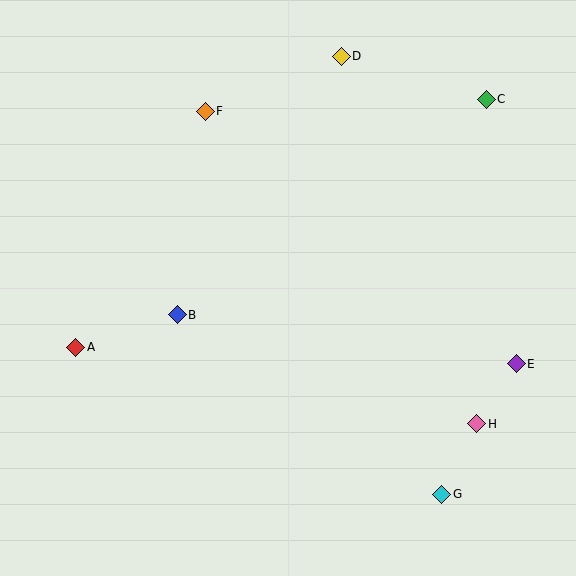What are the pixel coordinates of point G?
Point G is at (442, 494).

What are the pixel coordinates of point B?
Point B is at (177, 315).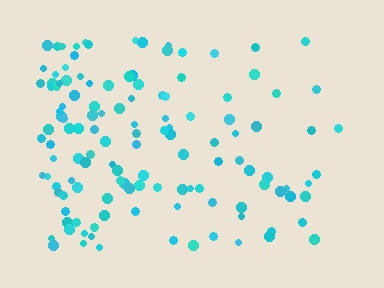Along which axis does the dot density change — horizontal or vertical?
Horizontal.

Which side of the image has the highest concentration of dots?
The left.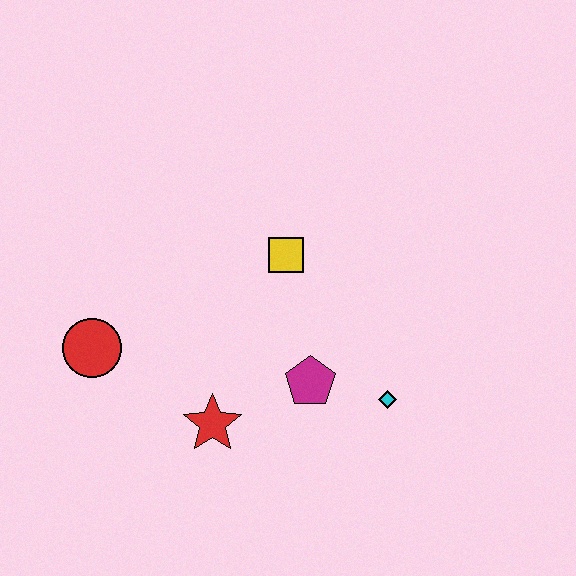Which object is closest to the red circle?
The red star is closest to the red circle.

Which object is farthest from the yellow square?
The red circle is farthest from the yellow square.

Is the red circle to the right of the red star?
No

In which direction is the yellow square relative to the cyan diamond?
The yellow square is above the cyan diamond.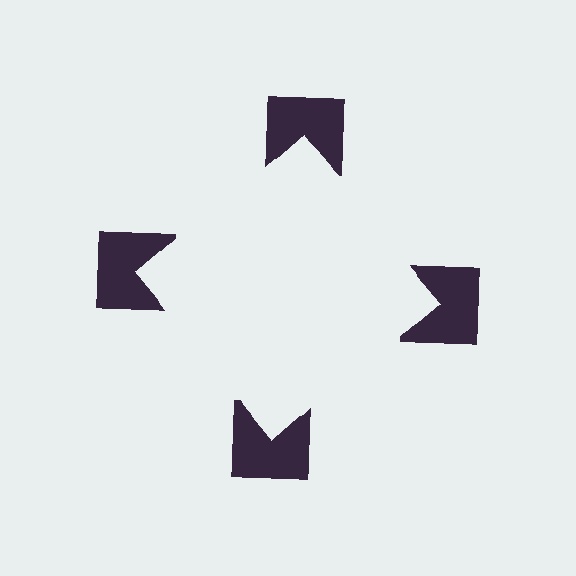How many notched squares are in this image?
There are 4 — one at each vertex of the illusory square.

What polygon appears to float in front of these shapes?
An illusory square — its edges are inferred from the aligned wedge cuts in the notched squares, not physically drawn.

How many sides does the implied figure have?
4 sides.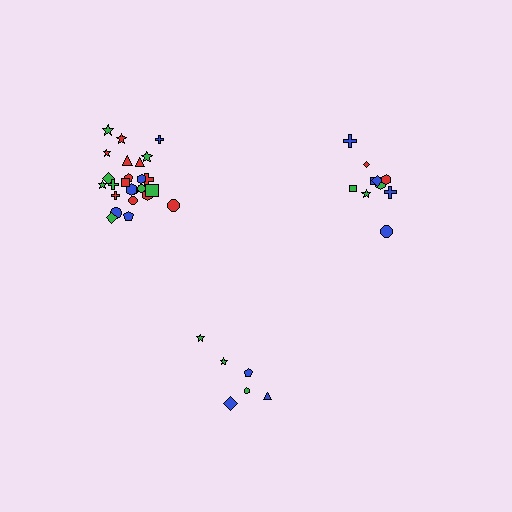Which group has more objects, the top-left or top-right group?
The top-left group.